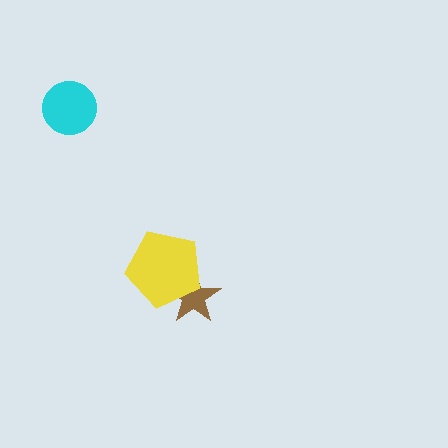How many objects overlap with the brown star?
1 object overlaps with the brown star.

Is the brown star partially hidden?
Yes, it is partially covered by another shape.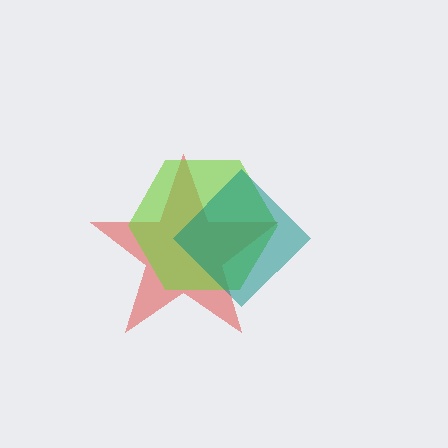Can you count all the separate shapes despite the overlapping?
Yes, there are 3 separate shapes.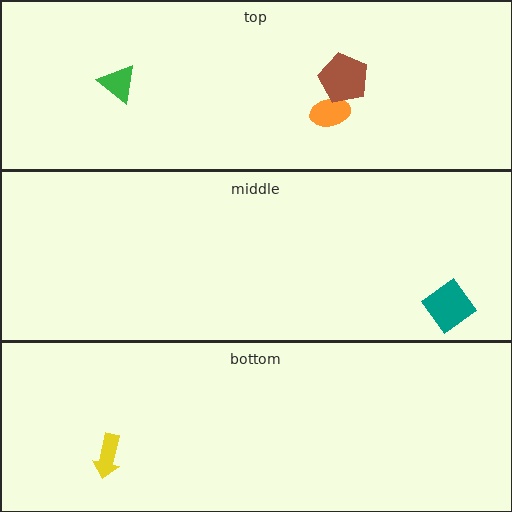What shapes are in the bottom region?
The yellow arrow.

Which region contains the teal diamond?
The middle region.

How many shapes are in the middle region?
1.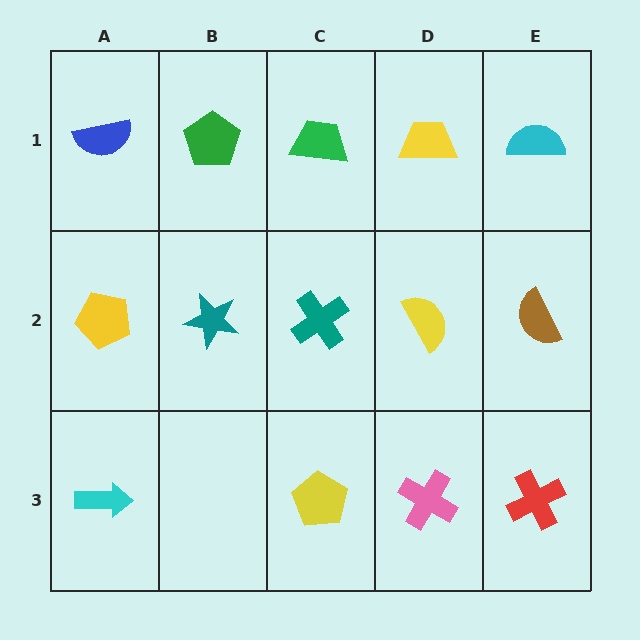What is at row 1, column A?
A blue semicircle.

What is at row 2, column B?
A teal star.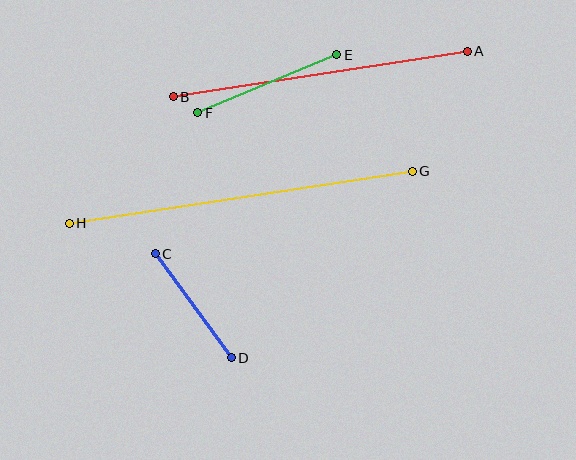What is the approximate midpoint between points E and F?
The midpoint is at approximately (267, 84) pixels.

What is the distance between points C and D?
The distance is approximately 129 pixels.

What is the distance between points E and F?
The distance is approximately 151 pixels.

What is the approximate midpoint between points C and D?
The midpoint is at approximately (193, 306) pixels.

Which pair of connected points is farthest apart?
Points G and H are farthest apart.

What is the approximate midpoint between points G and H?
The midpoint is at approximately (241, 197) pixels.